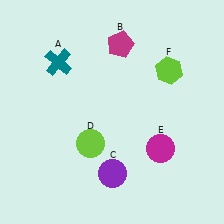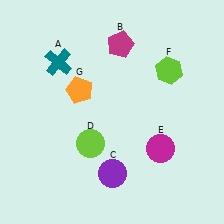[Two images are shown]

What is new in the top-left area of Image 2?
An orange pentagon (G) was added in the top-left area of Image 2.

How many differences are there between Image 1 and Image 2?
There is 1 difference between the two images.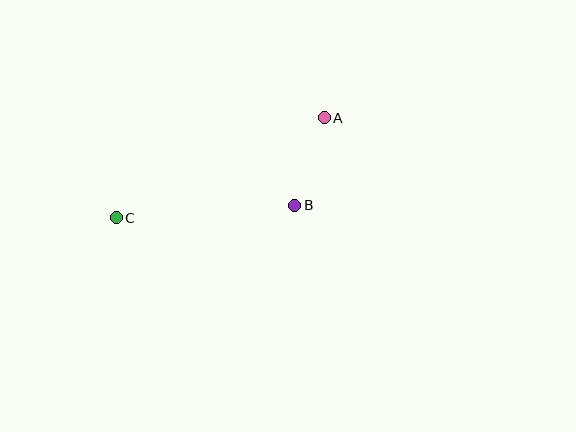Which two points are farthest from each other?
Points A and C are farthest from each other.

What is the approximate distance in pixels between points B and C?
The distance between B and C is approximately 179 pixels.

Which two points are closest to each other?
Points A and B are closest to each other.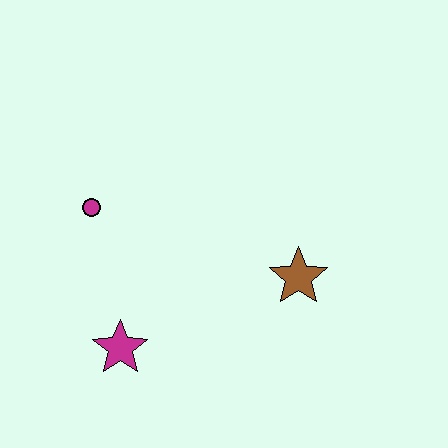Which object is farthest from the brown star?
The magenta circle is farthest from the brown star.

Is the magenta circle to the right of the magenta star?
No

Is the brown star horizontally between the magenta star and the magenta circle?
No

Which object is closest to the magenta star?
The magenta circle is closest to the magenta star.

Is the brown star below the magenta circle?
Yes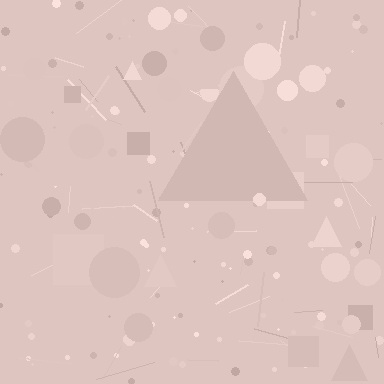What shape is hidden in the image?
A triangle is hidden in the image.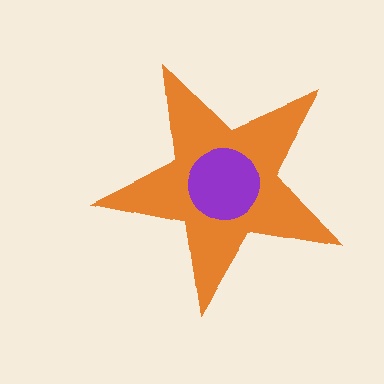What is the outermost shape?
The orange star.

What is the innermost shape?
The purple circle.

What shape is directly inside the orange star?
The purple circle.